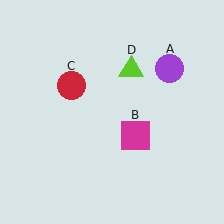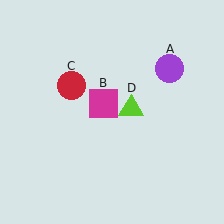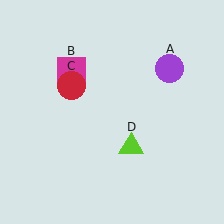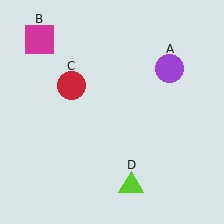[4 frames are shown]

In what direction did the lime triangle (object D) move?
The lime triangle (object D) moved down.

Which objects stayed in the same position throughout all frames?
Purple circle (object A) and red circle (object C) remained stationary.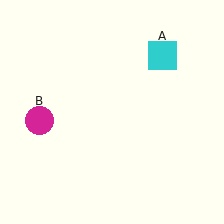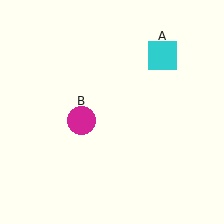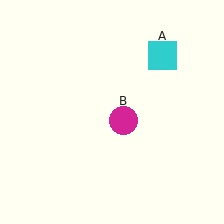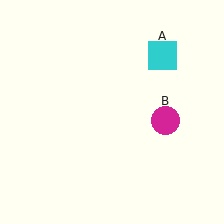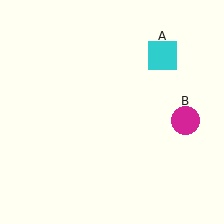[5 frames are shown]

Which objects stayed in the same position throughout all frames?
Cyan square (object A) remained stationary.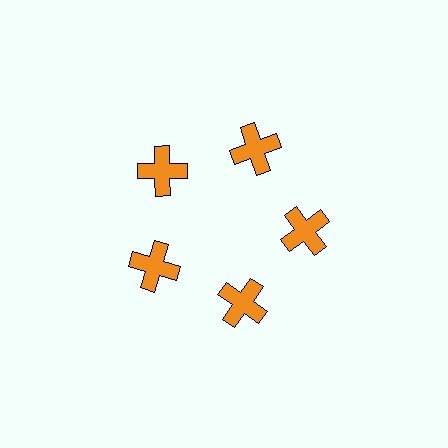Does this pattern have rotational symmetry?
Yes, this pattern has 5-fold rotational symmetry. It looks the same after rotating 72 degrees around the center.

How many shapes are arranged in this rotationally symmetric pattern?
There are 5 shapes, arranged in 5 groups of 1.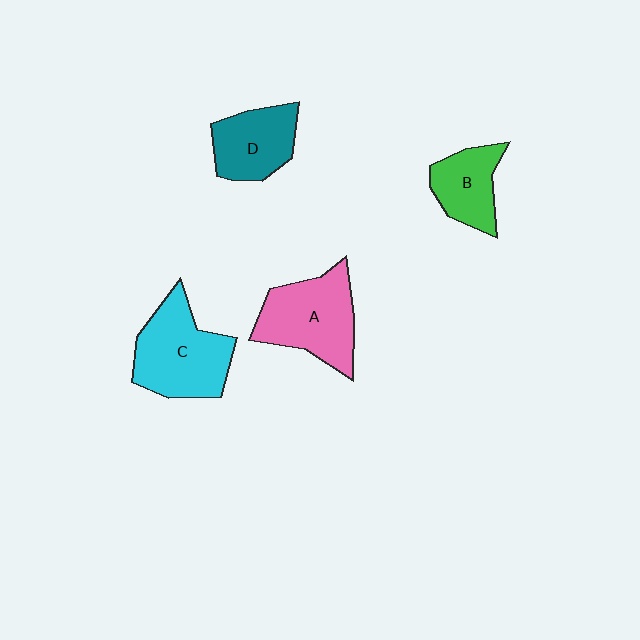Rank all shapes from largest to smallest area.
From largest to smallest: C (cyan), A (pink), D (teal), B (green).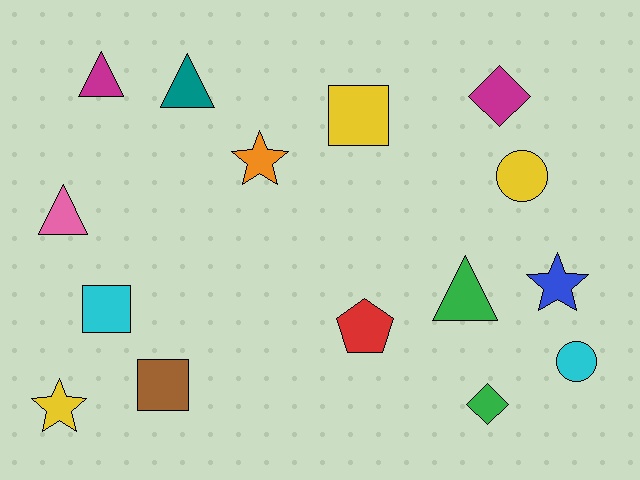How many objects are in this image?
There are 15 objects.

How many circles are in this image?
There are 2 circles.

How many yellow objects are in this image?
There are 3 yellow objects.